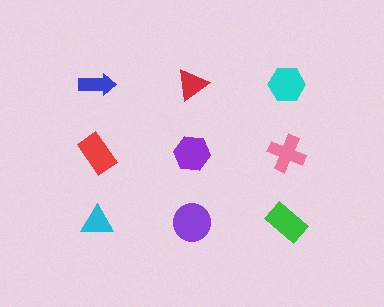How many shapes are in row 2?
3 shapes.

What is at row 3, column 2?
A purple circle.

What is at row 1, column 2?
A red triangle.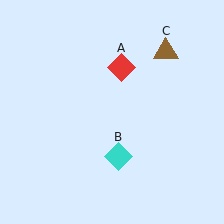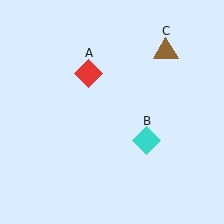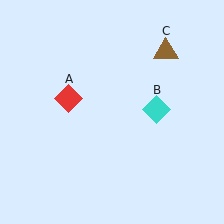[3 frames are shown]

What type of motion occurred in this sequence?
The red diamond (object A), cyan diamond (object B) rotated counterclockwise around the center of the scene.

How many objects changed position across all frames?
2 objects changed position: red diamond (object A), cyan diamond (object B).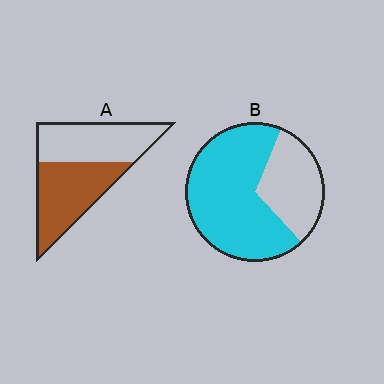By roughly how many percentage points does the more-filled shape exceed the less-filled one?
By roughly 15 percentage points (B over A).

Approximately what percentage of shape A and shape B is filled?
A is approximately 50% and B is approximately 70%.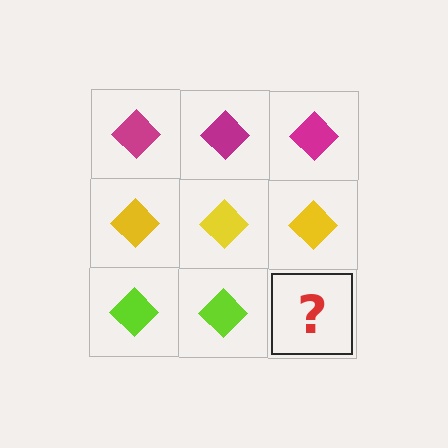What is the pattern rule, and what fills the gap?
The rule is that each row has a consistent color. The gap should be filled with a lime diamond.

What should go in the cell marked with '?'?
The missing cell should contain a lime diamond.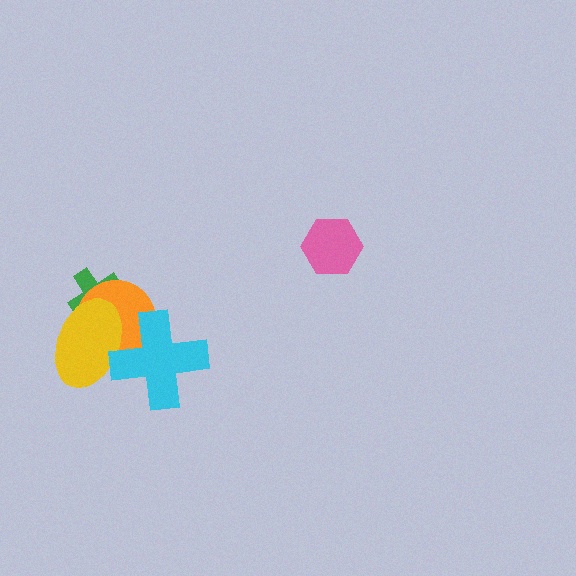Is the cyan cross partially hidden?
No, no other shape covers it.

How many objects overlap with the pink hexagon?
0 objects overlap with the pink hexagon.